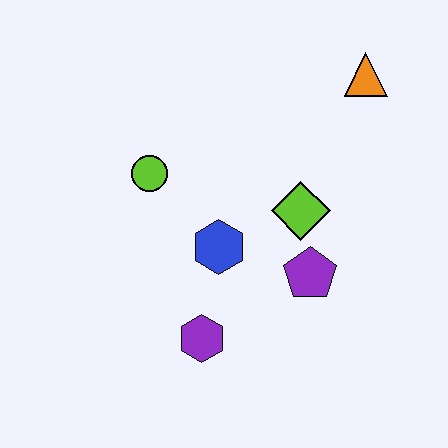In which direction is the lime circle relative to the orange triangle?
The lime circle is to the left of the orange triangle.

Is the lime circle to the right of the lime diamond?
No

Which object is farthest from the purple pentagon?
The orange triangle is farthest from the purple pentagon.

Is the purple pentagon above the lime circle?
No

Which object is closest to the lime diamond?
The purple pentagon is closest to the lime diamond.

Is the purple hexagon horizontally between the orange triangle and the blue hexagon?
No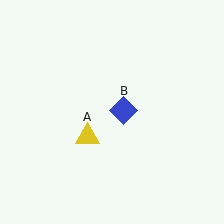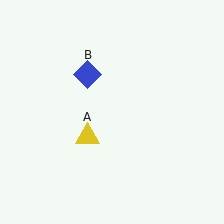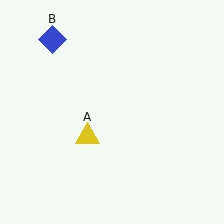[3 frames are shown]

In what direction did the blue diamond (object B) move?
The blue diamond (object B) moved up and to the left.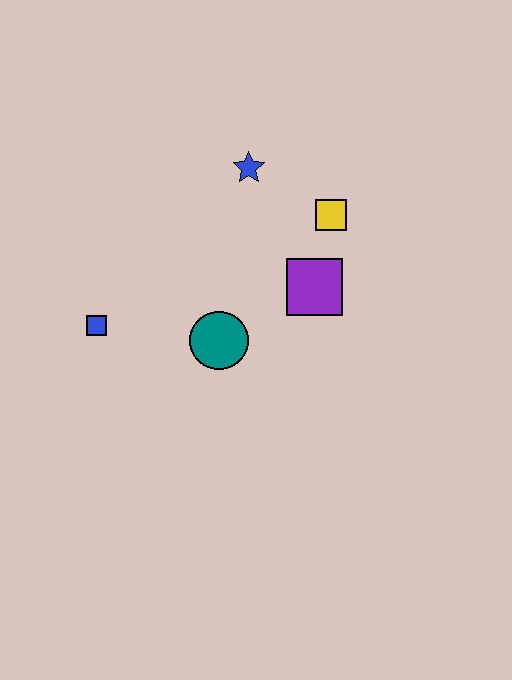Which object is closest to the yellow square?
The purple square is closest to the yellow square.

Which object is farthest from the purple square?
The blue square is farthest from the purple square.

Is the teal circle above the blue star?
No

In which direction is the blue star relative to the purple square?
The blue star is above the purple square.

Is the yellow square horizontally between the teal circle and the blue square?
No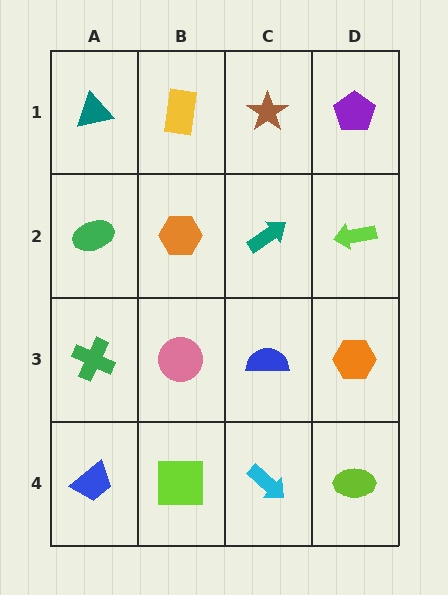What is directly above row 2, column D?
A purple pentagon.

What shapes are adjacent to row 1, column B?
An orange hexagon (row 2, column B), a teal triangle (row 1, column A), a brown star (row 1, column C).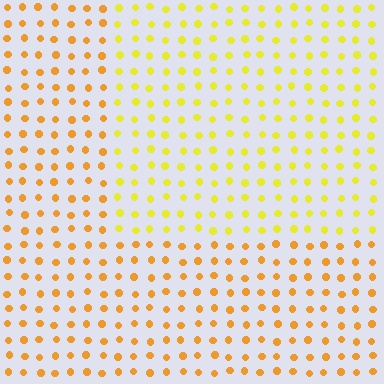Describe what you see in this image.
The image is filled with small orange elements in a uniform arrangement. A rectangle-shaped region is visible where the elements are tinted to a slightly different hue, forming a subtle color boundary.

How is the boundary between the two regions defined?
The boundary is defined purely by a slight shift in hue (about 28 degrees). Spacing, size, and orientation are identical on both sides.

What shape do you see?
I see a rectangle.